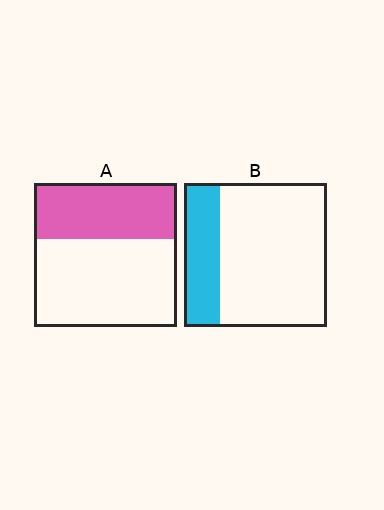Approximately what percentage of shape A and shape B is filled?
A is approximately 40% and B is approximately 25%.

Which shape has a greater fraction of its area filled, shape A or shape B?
Shape A.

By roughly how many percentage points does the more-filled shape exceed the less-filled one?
By roughly 15 percentage points (A over B).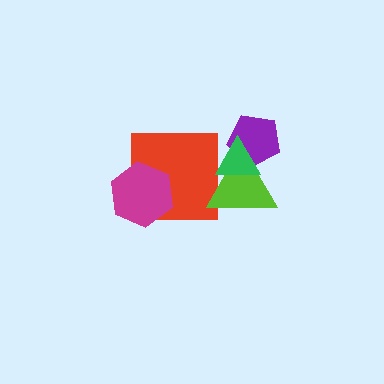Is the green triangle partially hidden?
No, no other shape covers it.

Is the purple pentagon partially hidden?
Yes, it is partially covered by another shape.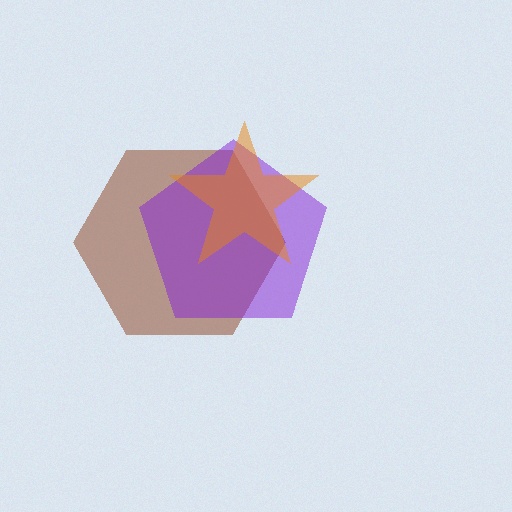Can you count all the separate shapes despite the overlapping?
Yes, there are 3 separate shapes.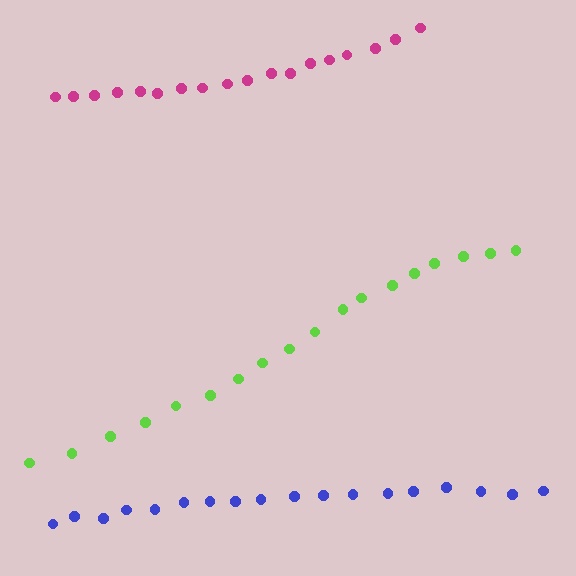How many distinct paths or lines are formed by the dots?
There are 3 distinct paths.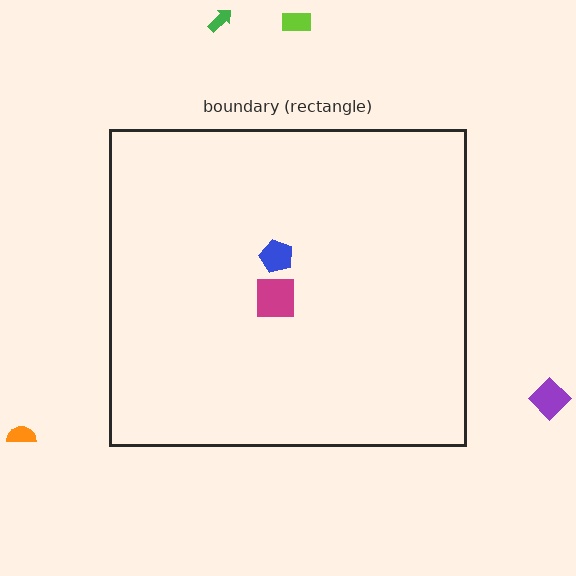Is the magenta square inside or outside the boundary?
Inside.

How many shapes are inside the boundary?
2 inside, 4 outside.